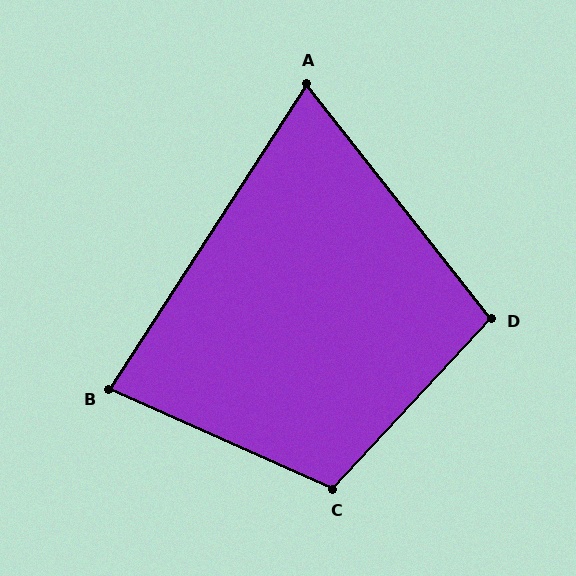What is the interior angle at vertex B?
Approximately 81 degrees (acute).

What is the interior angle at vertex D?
Approximately 99 degrees (obtuse).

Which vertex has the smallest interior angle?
A, at approximately 71 degrees.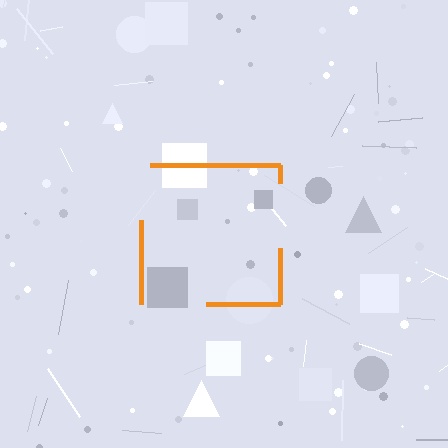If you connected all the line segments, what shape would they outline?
They would outline a square.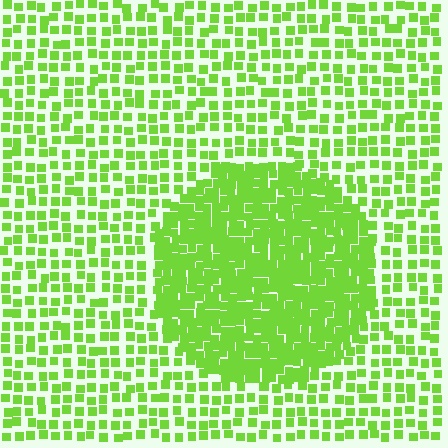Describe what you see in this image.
The image contains small lime elements arranged at two different densities. A circle-shaped region is visible where the elements are more densely packed than the surrounding area.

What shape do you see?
I see a circle.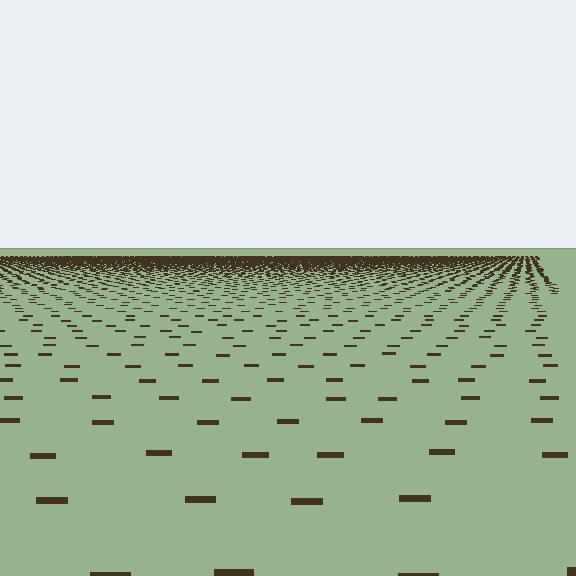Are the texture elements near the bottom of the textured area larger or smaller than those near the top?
Larger. Near the bottom, elements are closer to the viewer and appear at a bigger on-screen size.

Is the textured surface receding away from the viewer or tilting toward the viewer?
The surface is receding away from the viewer. Texture elements get smaller and denser toward the top.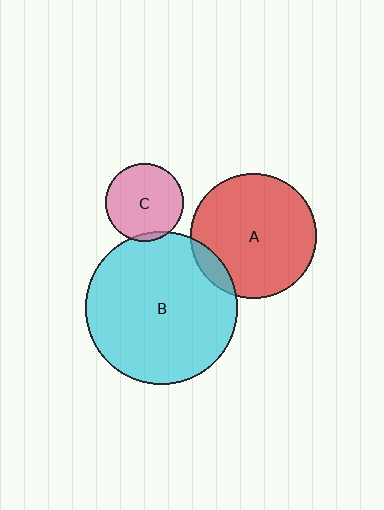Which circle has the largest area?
Circle B (cyan).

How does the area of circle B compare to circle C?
Approximately 3.8 times.